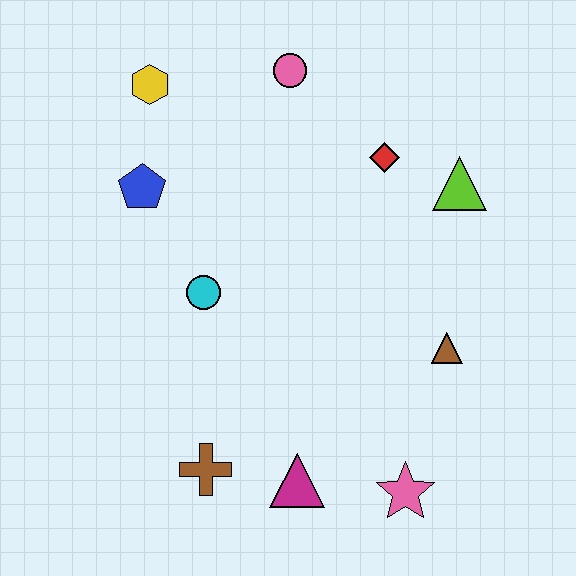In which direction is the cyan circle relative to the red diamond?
The cyan circle is to the left of the red diamond.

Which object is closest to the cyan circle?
The blue pentagon is closest to the cyan circle.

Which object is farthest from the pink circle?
The pink star is farthest from the pink circle.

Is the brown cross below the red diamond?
Yes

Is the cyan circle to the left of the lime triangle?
Yes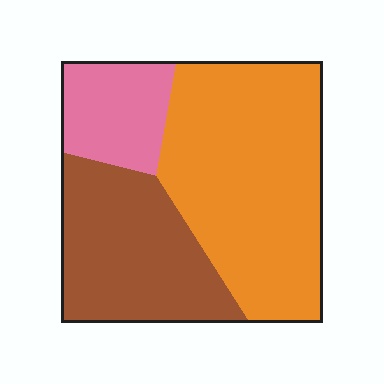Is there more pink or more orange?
Orange.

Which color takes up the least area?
Pink, at roughly 15%.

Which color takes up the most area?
Orange, at roughly 50%.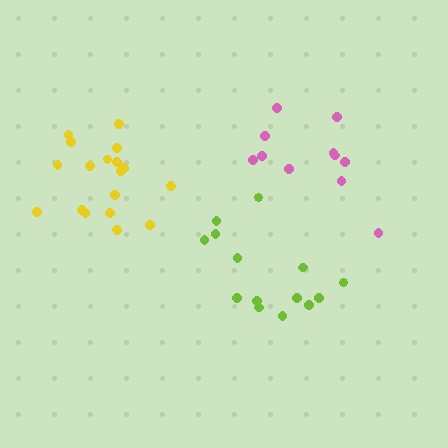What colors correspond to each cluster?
The clusters are colored: yellow, lime, pink.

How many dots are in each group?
Group 1: 18 dots, Group 2: 14 dots, Group 3: 12 dots (44 total).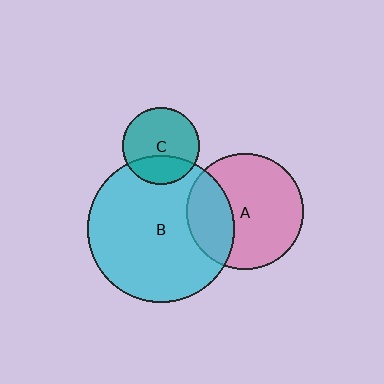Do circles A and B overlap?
Yes.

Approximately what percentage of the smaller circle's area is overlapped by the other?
Approximately 30%.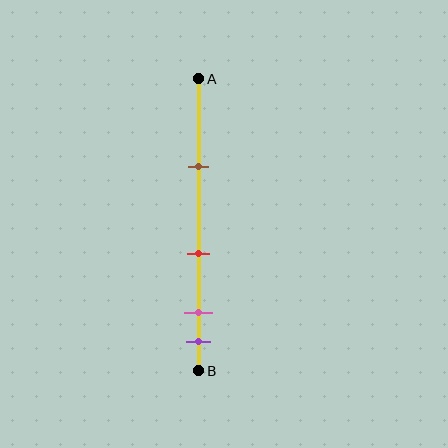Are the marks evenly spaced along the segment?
No, the marks are not evenly spaced.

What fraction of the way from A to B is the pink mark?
The pink mark is approximately 80% (0.8) of the way from A to B.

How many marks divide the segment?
There are 4 marks dividing the segment.